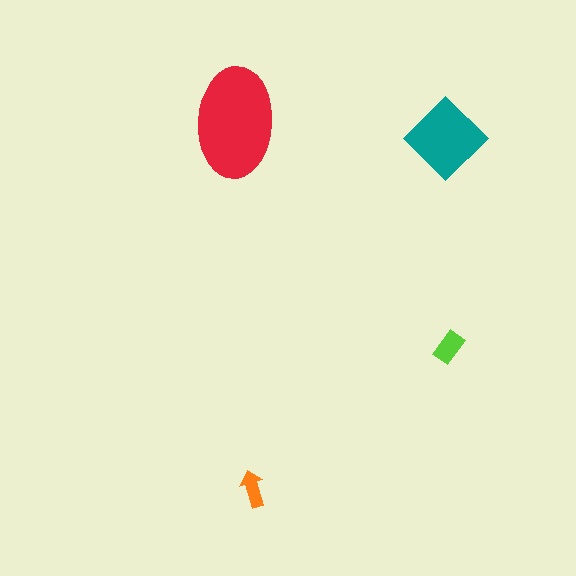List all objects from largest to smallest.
The red ellipse, the teal diamond, the lime rectangle, the orange arrow.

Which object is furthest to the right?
The lime rectangle is rightmost.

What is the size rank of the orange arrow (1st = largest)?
4th.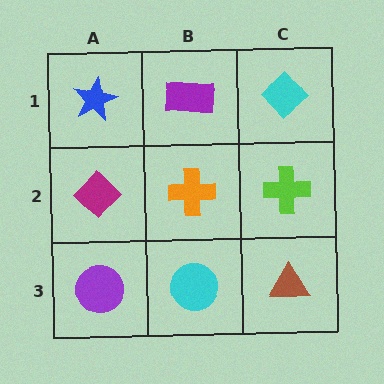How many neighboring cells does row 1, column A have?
2.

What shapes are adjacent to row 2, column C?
A cyan diamond (row 1, column C), a brown triangle (row 3, column C), an orange cross (row 2, column B).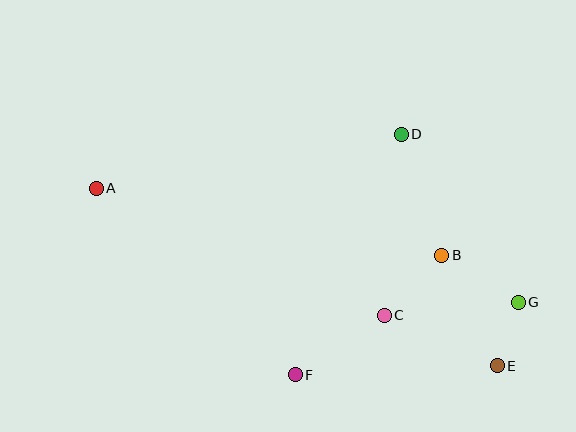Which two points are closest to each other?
Points E and G are closest to each other.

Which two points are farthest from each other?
Points A and E are farthest from each other.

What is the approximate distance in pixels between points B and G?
The distance between B and G is approximately 90 pixels.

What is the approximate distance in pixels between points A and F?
The distance between A and F is approximately 273 pixels.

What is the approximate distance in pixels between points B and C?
The distance between B and C is approximately 83 pixels.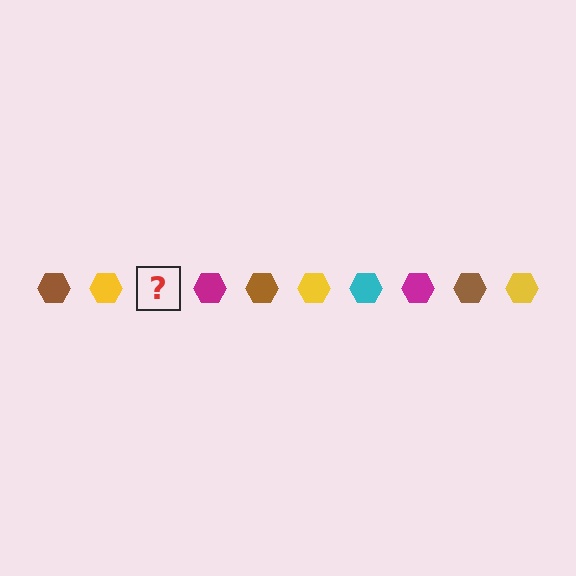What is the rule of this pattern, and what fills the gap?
The rule is that the pattern cycles through brown, yellow, cyan, magenta hexagons. The gap should be filled with a cyan hexagon.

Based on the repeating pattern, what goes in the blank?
The blank should be a cyan hexagon.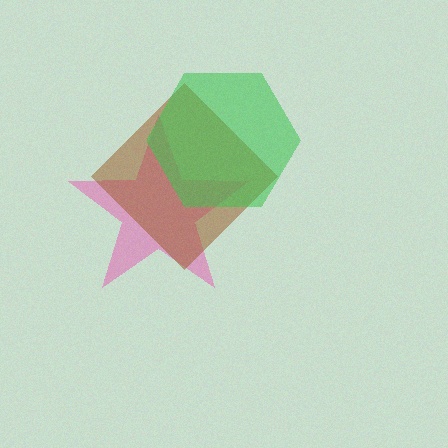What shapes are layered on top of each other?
The layered shapes are: a pink star, a brown diamond, a green hexagon.